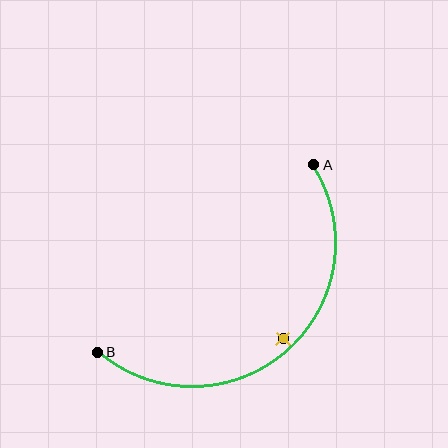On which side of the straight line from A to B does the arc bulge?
The arc bulges below and to the right of the straight line connecting A and B.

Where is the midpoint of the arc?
The arc midpoint is the point on the curve farthest from the straight line joining A and B. It sits below and to the right of that line.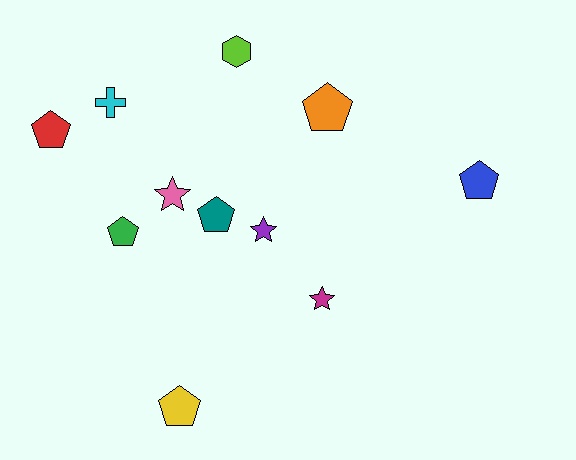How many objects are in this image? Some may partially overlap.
There are 11 objects.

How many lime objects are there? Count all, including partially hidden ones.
There is 1 lime object.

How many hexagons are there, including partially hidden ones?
There is 1 hexagon.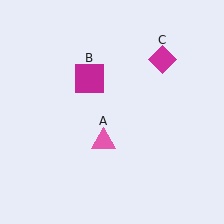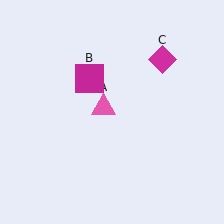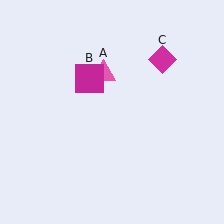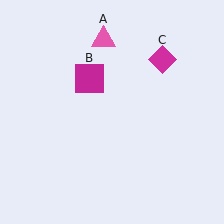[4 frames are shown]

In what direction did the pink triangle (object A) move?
The pink triangle (object A) moved up.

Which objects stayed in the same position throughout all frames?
Magenta square (object B) and magenta diamond (object C) remained stationary.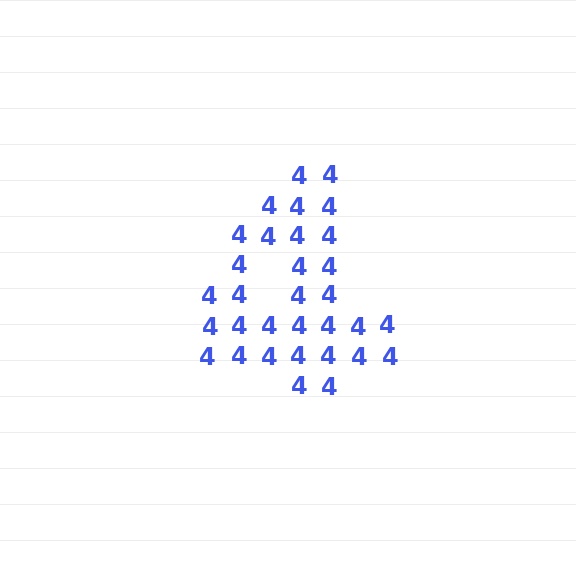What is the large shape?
The large shape is the digit 4.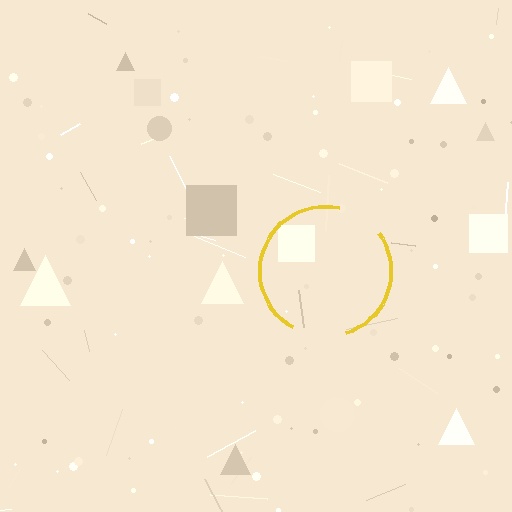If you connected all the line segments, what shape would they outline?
They would outline a circle.